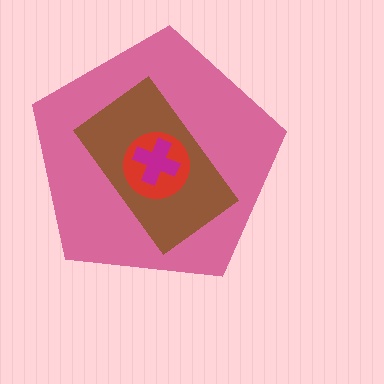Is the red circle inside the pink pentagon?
Yes.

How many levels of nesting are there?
4.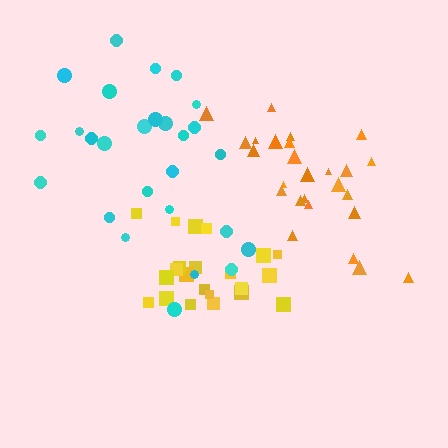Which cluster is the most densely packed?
Orange.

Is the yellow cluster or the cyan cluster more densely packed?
Yellow.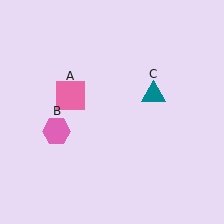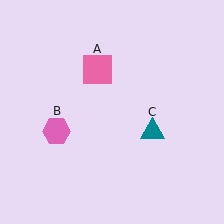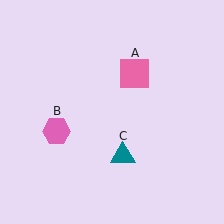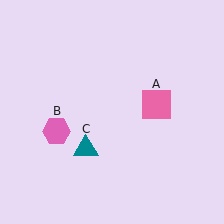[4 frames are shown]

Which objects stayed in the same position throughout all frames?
Pink hexagon (object B) remained stationary.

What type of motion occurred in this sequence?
The pink square (object A), teal triangle (object C) rotated clockwise around the center of the scene.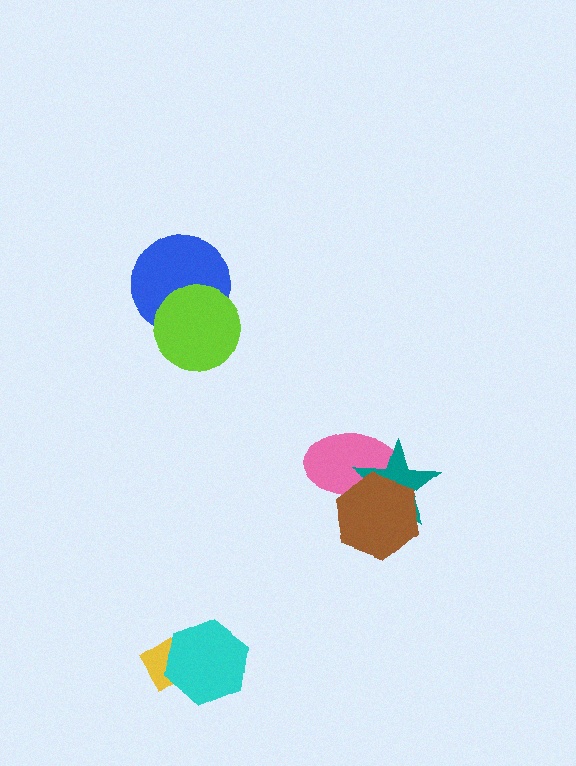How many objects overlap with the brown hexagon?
2 objects overlap with the brown hexagon.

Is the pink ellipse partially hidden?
Yes, it is partially covered by another shape.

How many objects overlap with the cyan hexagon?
1 object overlaps with the cyan hexagon.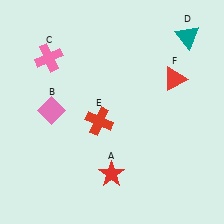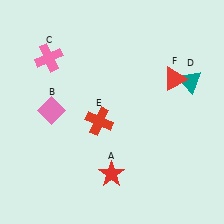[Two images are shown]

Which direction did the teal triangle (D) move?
The teal triangle (D) moved down.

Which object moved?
The teal triangle (D) moved down.